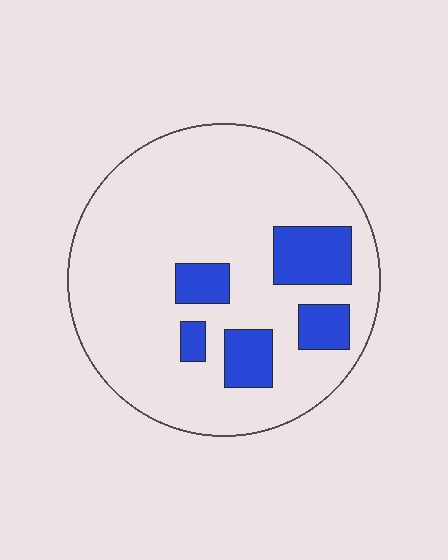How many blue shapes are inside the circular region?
5.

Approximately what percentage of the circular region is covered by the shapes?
Approximately 15%.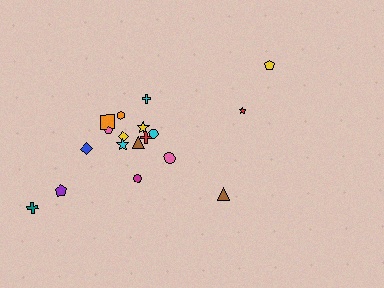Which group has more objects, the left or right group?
The left group.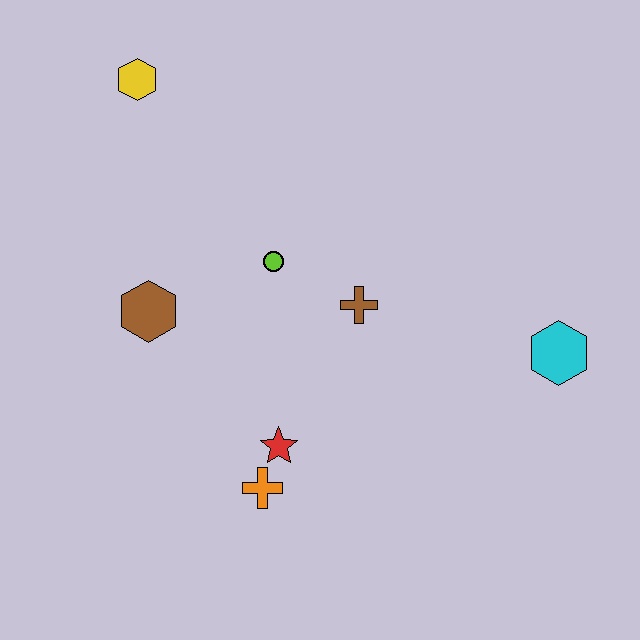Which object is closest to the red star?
The orange cross is closest to the red star.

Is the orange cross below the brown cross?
Yes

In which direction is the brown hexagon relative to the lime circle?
The brown hexagon is to the left of the lime circle.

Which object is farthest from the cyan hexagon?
The yellow hexagon is farthest from the cyan hexagon.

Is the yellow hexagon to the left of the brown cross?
Yes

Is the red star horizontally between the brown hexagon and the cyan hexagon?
Yes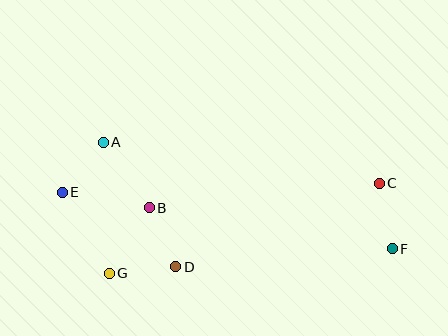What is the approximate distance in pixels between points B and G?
The distance between B and G is approximately 77 pixels.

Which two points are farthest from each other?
Points E and F are farthest from each other.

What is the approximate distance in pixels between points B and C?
The distance between B and C is approximately 231 pixels.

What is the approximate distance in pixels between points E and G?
The distance between E and G is approximately 94 pixels.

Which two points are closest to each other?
Points A and E are closest to each other.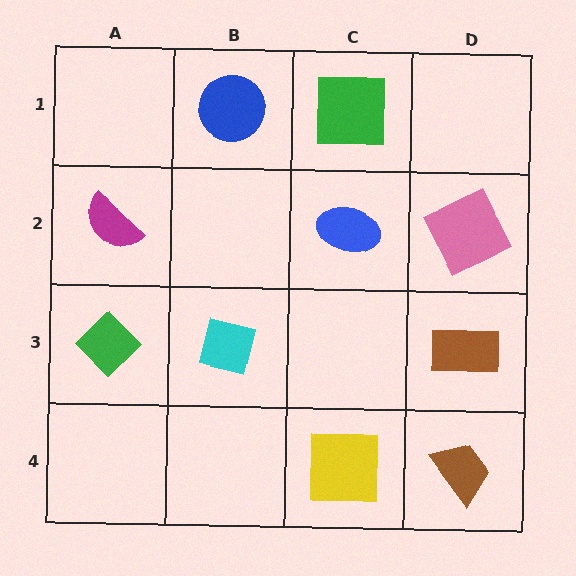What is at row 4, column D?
A brown trapezoid.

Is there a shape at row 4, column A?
No, that cell is empty.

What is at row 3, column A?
A green diamond.